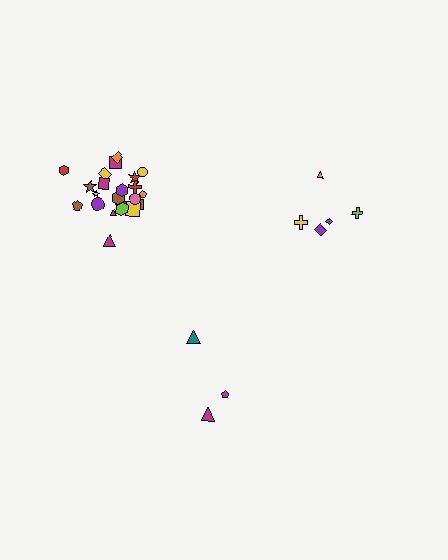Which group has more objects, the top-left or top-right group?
The top-left group.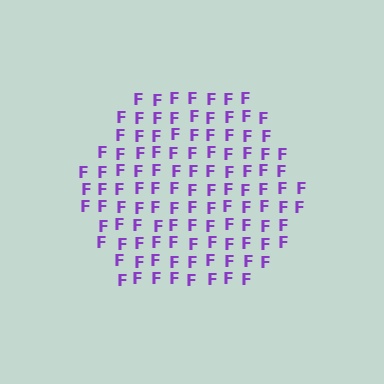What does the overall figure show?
The overall figure shows a hexagon.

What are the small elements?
The small elements are letter F's.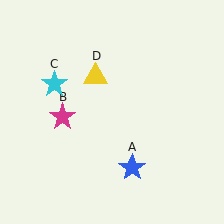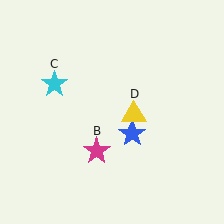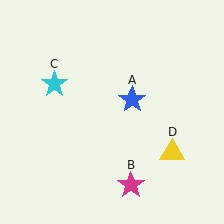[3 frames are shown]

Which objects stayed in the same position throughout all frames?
Cyan star (object C) remained stationary.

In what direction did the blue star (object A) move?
The blue star (object A) moved up.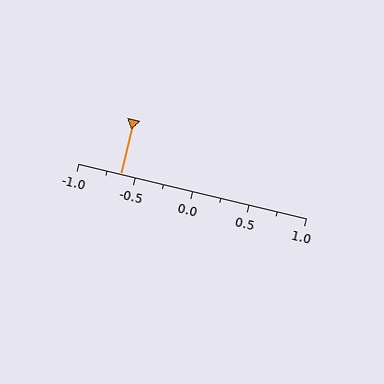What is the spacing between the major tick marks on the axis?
The major ticks are spaced 0.5 apart.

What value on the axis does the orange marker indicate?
The marker indicates approximately -0.62.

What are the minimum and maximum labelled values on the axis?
The axis runs from -1.0 to 1.0.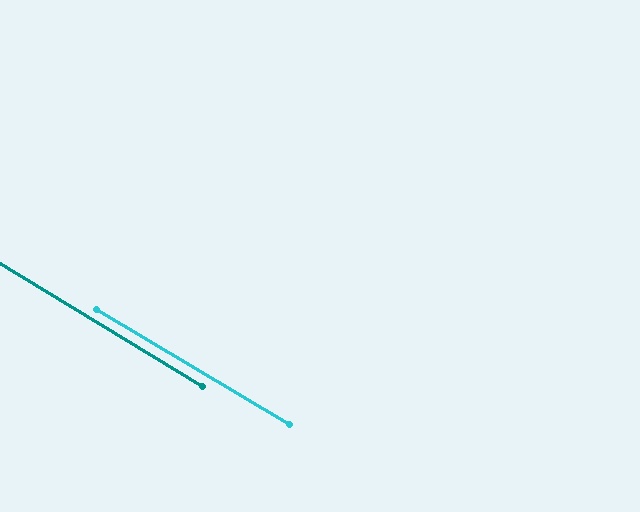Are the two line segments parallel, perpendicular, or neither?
Parallel — their directions differ by only 0.4°.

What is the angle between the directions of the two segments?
Approximately 0 degrees.